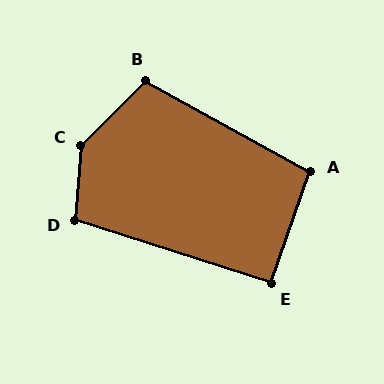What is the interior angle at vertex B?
Approximately 106 degrees (obtuse).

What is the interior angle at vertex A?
Approximately 99 degrees (obtuse).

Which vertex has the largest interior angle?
C, at approximately 139 degrees.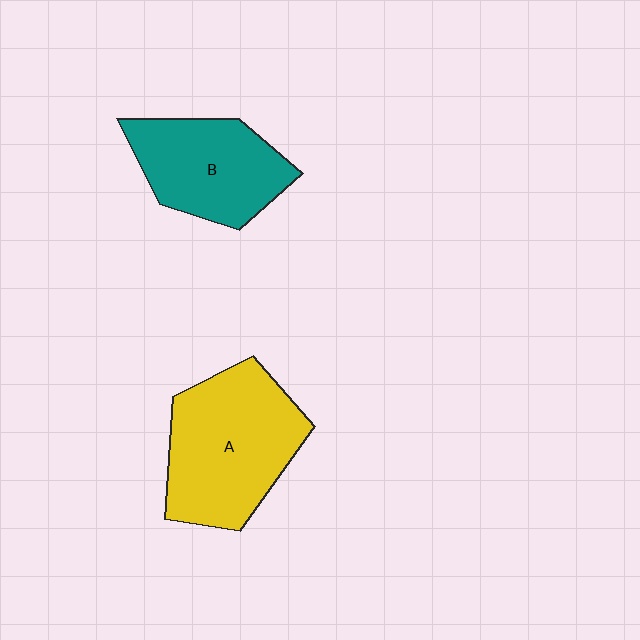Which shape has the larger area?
Shape A (yellow).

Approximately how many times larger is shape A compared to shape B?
Approximately 1.3 times.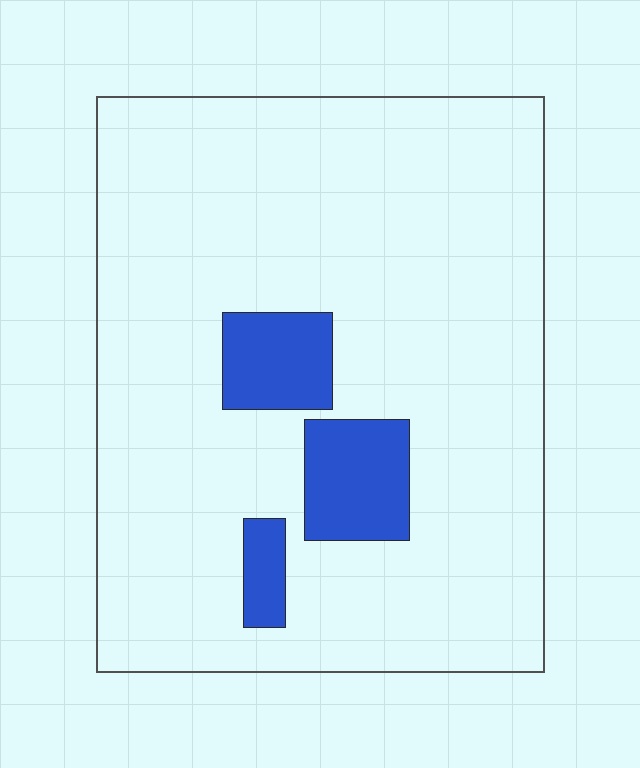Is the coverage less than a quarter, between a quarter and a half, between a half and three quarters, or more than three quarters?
Less than a quarter.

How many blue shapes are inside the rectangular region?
3.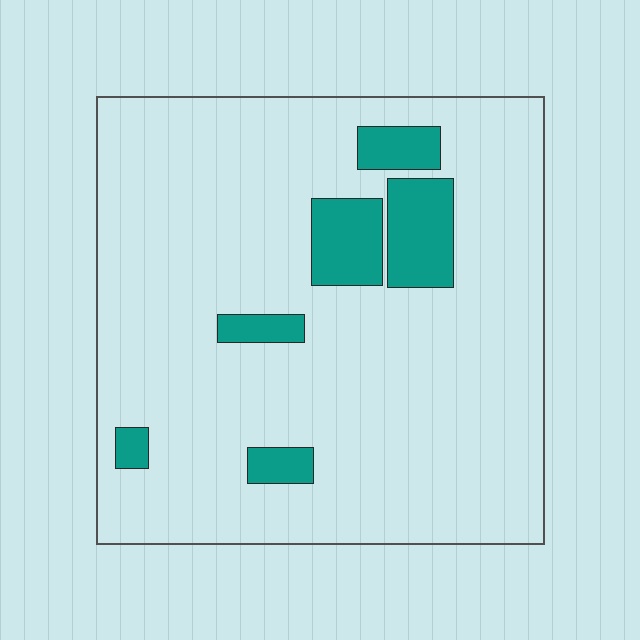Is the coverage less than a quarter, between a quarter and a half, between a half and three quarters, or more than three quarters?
Less than a quarter.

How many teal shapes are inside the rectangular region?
6.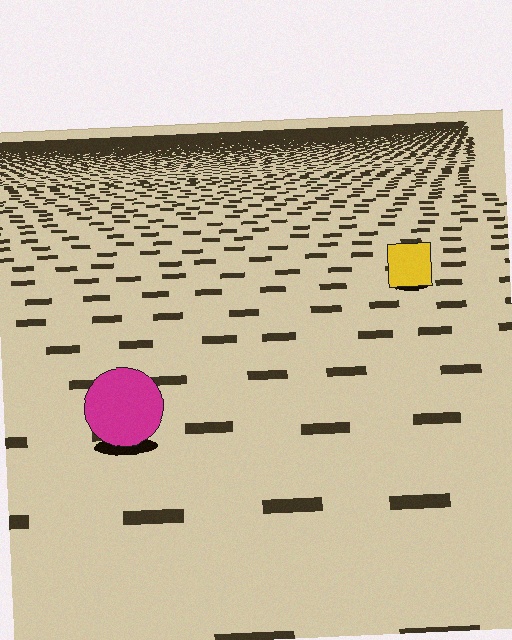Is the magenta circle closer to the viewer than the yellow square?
Yes. The magenta circle is closer — you can tell from the texture gradient: the ground texture is coarser near it.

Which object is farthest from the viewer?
The yellow square is farthest from the viewer. It appears smaller and the ground texture around it is denser.